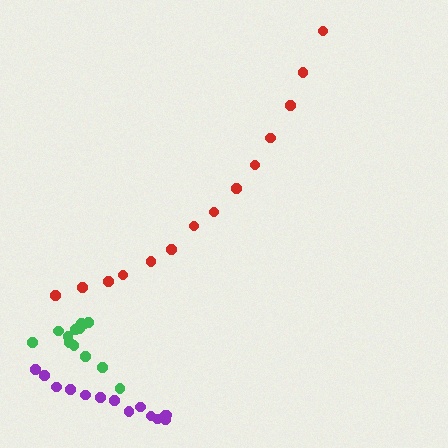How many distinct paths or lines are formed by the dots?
There are 3 distinct paths.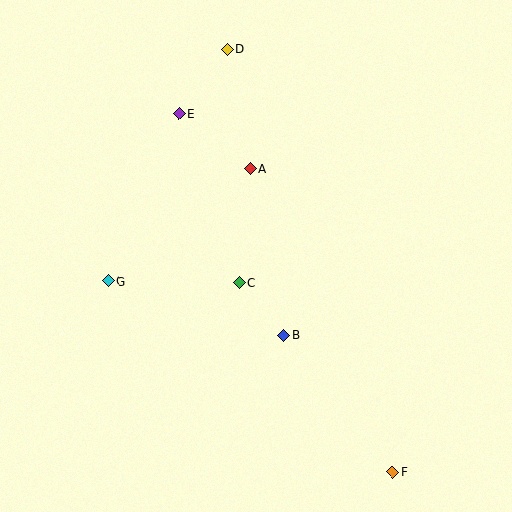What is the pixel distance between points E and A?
The distance between E and A is 90 pixels.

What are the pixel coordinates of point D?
Point D is at (228, 49).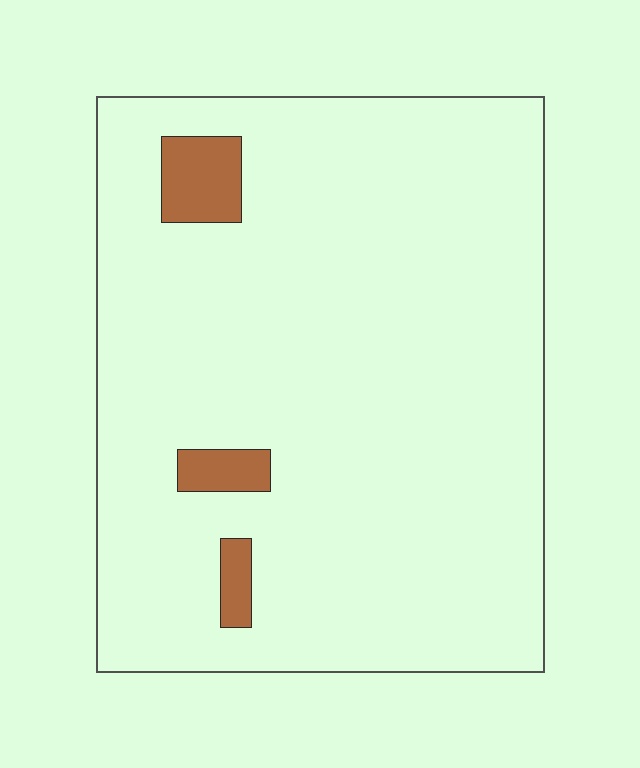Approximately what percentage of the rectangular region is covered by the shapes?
Approximately 5%.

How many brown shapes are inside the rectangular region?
3.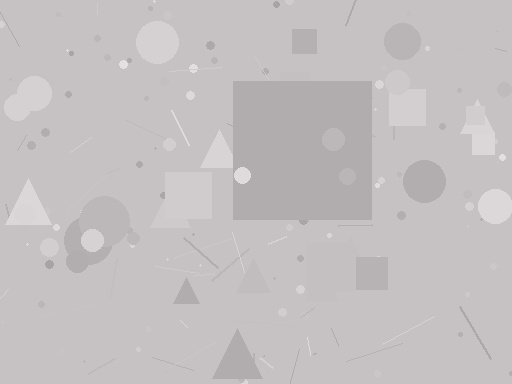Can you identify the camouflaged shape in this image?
The camouflaged shape is a square.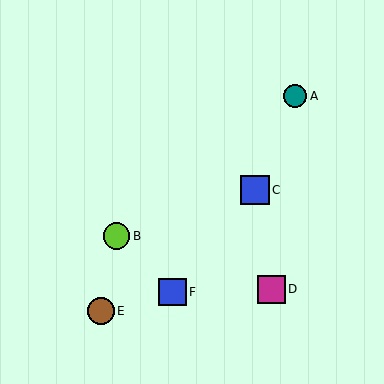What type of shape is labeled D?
Shape D is a magenta square.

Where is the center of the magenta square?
The center of the magenta square is at (272, 290).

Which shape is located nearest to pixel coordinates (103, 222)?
The lime circle (labeled B) at (117, 236) is nearest to that location.